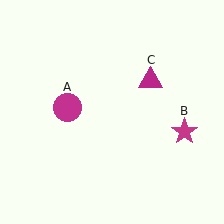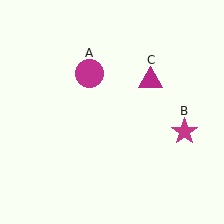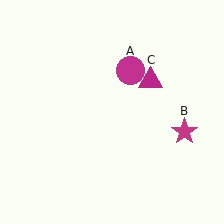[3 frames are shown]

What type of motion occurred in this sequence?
The magenta circle (object A) rotated clockwise around the center of the scene.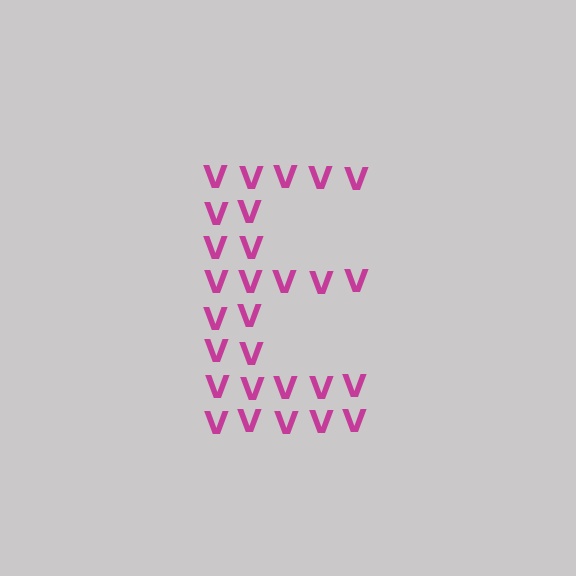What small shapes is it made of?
It is made of small letter V's.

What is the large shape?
The large shape is the letter E.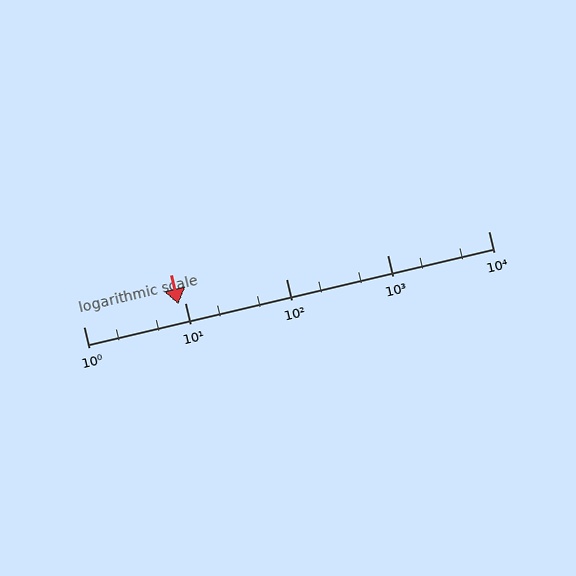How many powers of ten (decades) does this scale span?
The scale spans 4 decades, from 1 to 10000.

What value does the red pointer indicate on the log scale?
The pointer indicates approximately 8.7.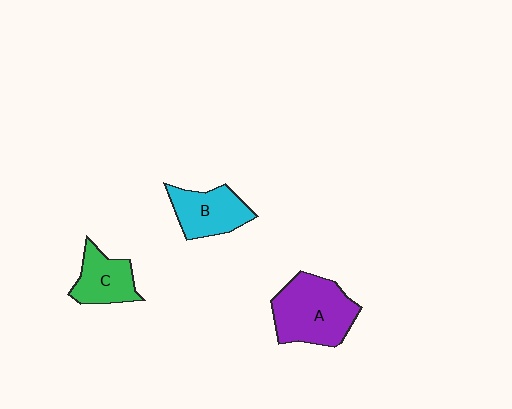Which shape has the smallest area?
Shape C (green).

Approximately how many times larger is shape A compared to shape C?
Approximately 1.7 times.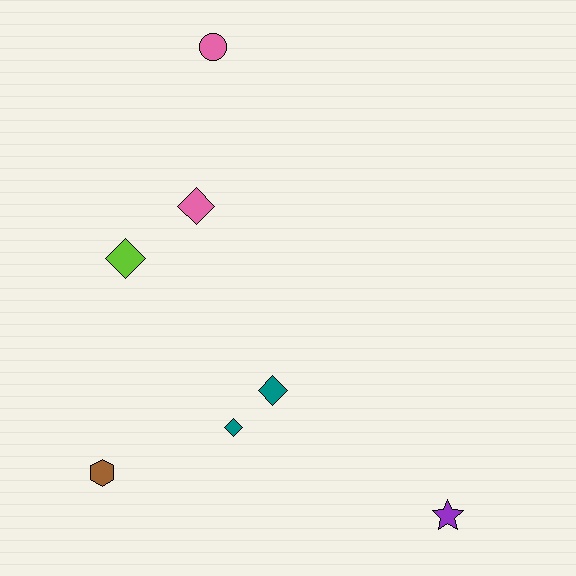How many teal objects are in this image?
There are 2 teal objects.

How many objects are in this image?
There are 7 objects.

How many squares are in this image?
There are no squares.